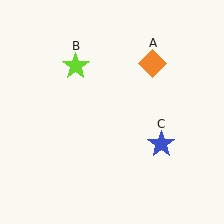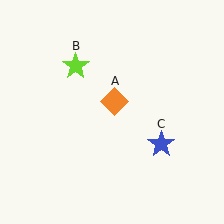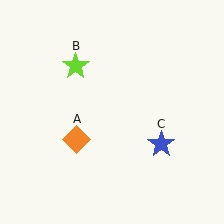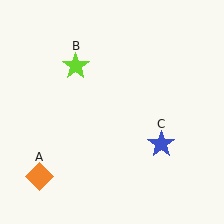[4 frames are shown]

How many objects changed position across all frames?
1 object changed position: orange diamond (object A).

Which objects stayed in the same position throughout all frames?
Lime star (object B) and blue star (object C) remained stationary.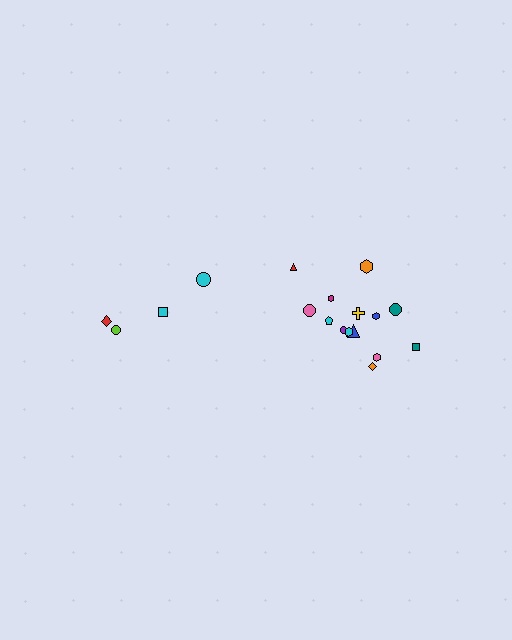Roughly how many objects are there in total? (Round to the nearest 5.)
Roughly 20 objects in total.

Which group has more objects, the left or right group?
The right group.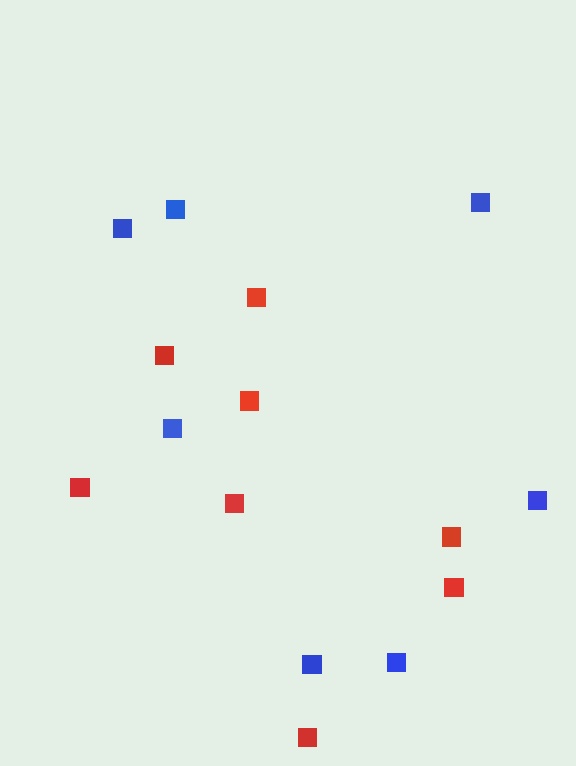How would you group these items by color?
There are 2 groups: one group of red squares (8) and one group of blue squares (7).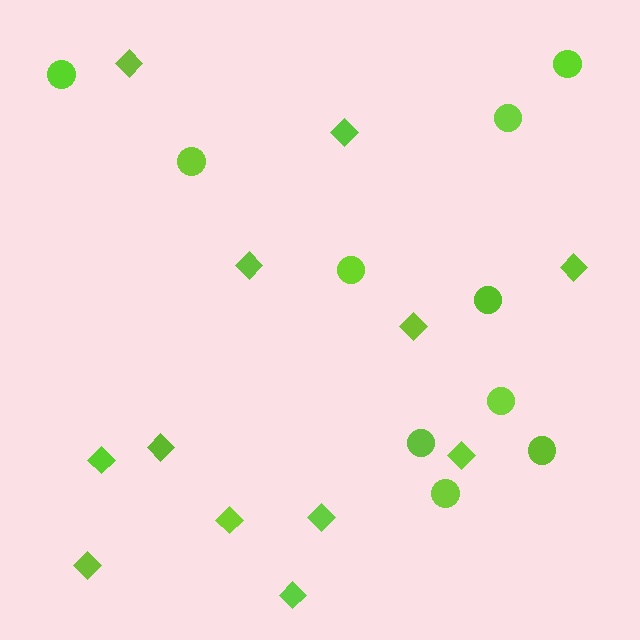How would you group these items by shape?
There are 2 groups: one group of diamonds (12) and one group of circles (10).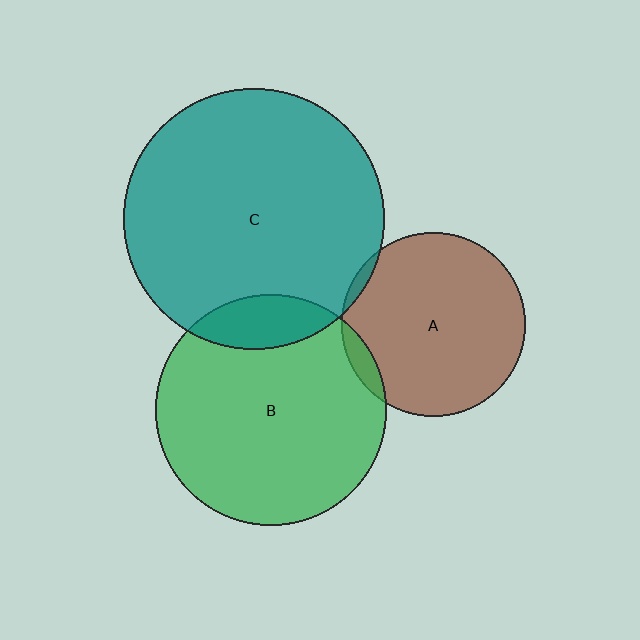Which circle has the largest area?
Circle C (teal).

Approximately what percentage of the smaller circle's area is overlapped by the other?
Approximately 5%.